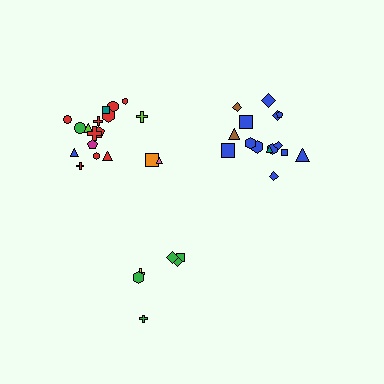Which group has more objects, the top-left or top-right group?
The top-left group.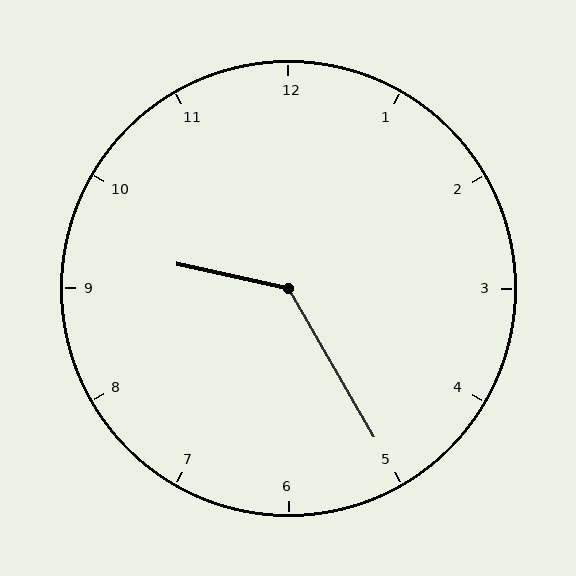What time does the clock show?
9:25.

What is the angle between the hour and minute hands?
Approximately 132 degrees.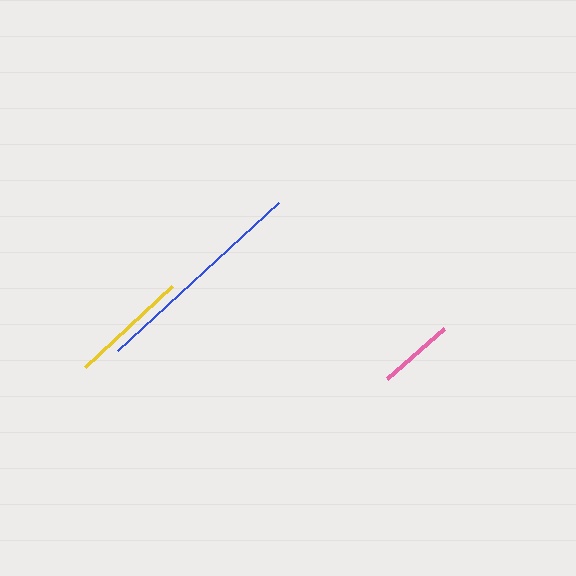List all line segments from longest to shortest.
From longest to shortest: blue, yellow, pink.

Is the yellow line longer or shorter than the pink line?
The yellow line is longer than the pink line.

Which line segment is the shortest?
The pink line is the shortest at approximately 76 pixels.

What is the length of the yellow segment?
The yellow segment is approximately 119 pixels long.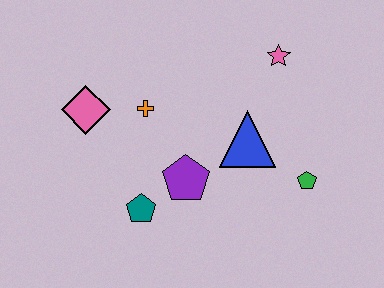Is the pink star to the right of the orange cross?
Yes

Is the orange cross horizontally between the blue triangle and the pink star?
No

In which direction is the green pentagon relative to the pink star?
The green pentagon is below the pink star.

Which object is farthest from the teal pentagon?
The pink star is farthest from the teal pentagon.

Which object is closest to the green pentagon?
The blue triangle is closest to the green pentagon.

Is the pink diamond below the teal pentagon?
No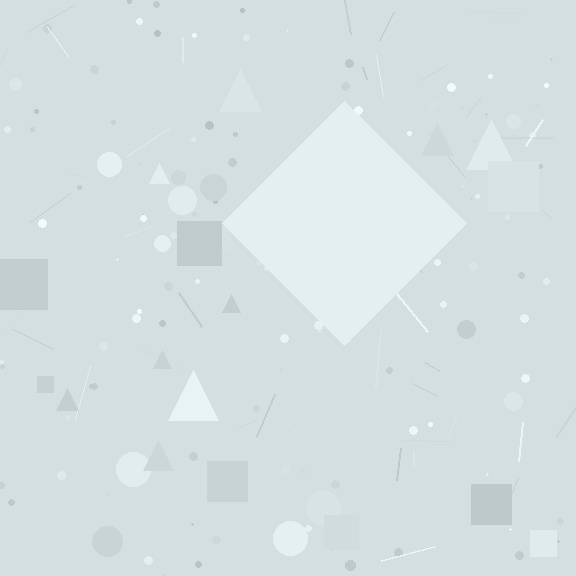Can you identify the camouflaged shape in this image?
The camouflaged shape is a diamond.